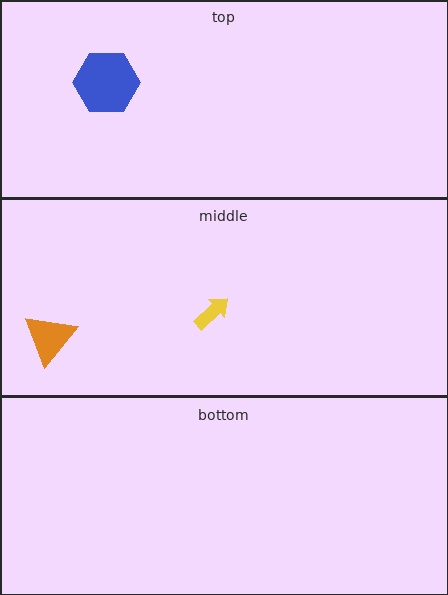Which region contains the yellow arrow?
The middle region.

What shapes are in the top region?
The blue hexagon.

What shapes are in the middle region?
The orange triangle, the yellow arrow.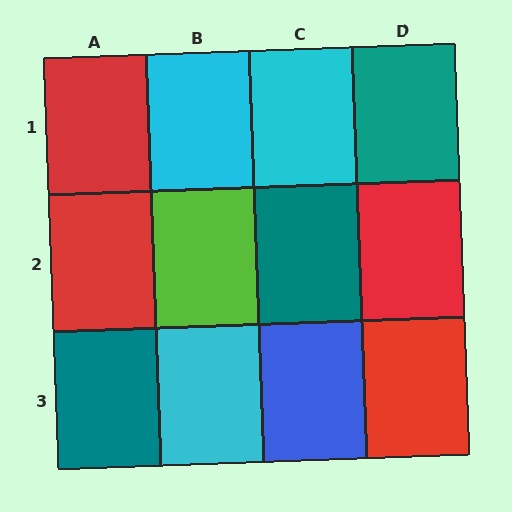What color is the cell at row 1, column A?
Red.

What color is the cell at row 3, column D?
Red.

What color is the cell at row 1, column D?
Teal.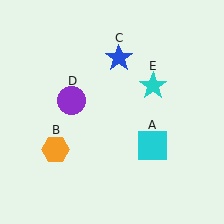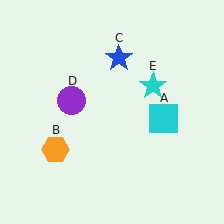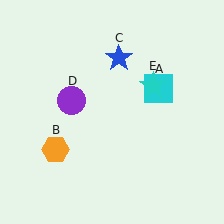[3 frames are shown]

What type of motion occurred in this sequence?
The cyan square (object A) rotated counterclockwise around the center of the scene.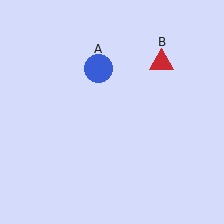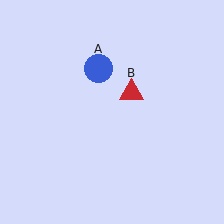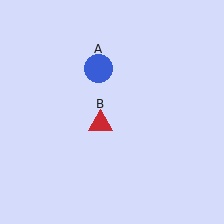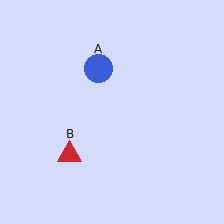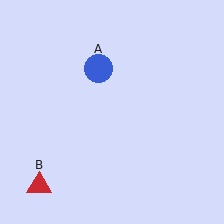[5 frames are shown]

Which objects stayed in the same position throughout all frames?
Blue circle (object A) remained stationary.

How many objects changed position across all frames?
1 object changed position: red triangle (object B).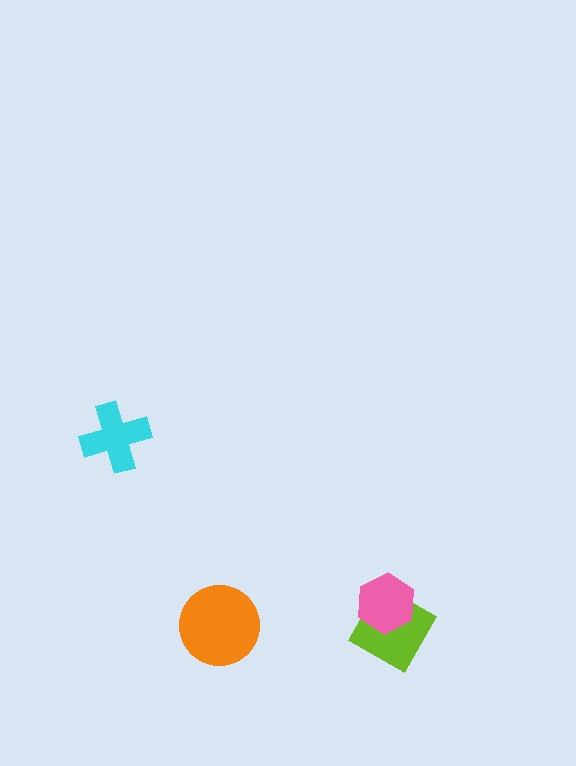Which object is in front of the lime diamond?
The pink hexagon is in front of the lime diamond.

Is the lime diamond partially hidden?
Yes, it is partially covered by another shape.